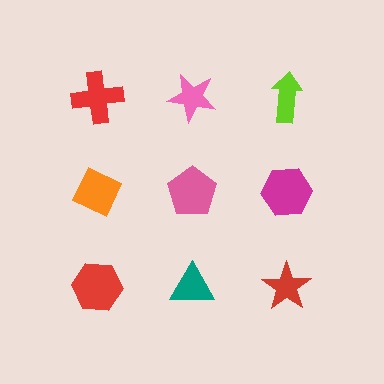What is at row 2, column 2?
A pink pentagon.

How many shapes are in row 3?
3 shapes.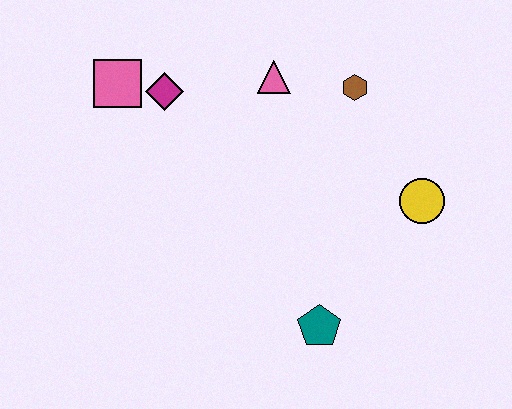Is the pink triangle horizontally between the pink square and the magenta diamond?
No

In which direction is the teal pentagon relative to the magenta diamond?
The teal pentagon is below the magenta diamond.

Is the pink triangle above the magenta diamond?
Yes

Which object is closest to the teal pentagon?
The yellow circle is closest to the teal pentagon.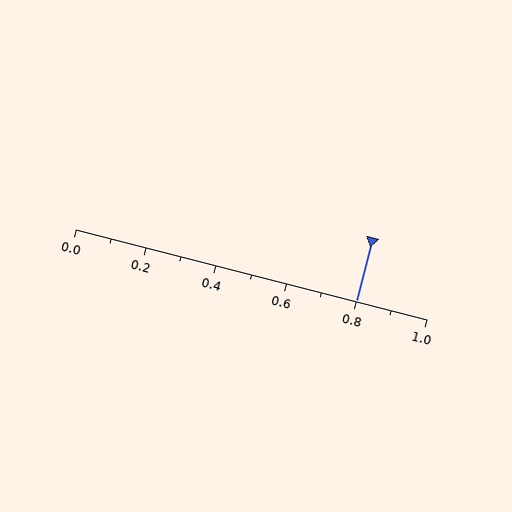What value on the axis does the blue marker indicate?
The marker indicates approximately 0.8.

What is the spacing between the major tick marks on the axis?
The major ticks are spaced 0.2 apart.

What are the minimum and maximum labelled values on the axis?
The axis runs from 0.0 to 1.0.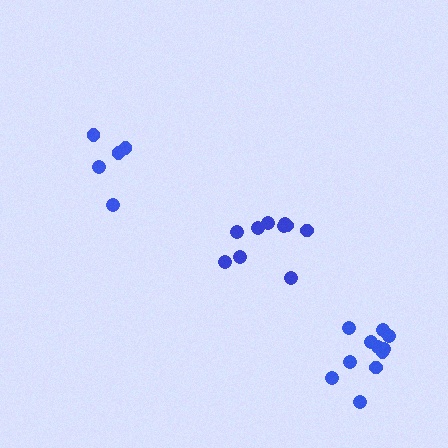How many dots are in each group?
Group 1: 10 dots, Group 2: 5 dots, Group 3: 11 dots (26 total).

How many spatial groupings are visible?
There are 3 spatial groupings.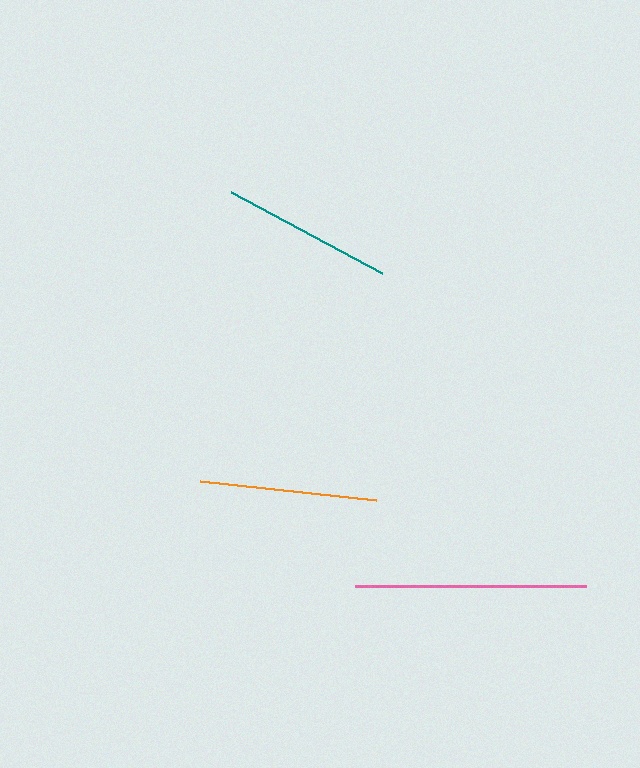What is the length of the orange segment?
The orange segment is approximately 177 pixels long.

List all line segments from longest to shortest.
From longest to shortest: pink, orange, teal.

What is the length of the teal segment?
The teal segment is approximately 172 pixels long.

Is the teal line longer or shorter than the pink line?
The pink line is longer than the teal line.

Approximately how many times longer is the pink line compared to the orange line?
The pink line is approximately 1.3 times the length of the orange line.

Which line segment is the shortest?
The teal line is the shortest at approximately 172 pixels.